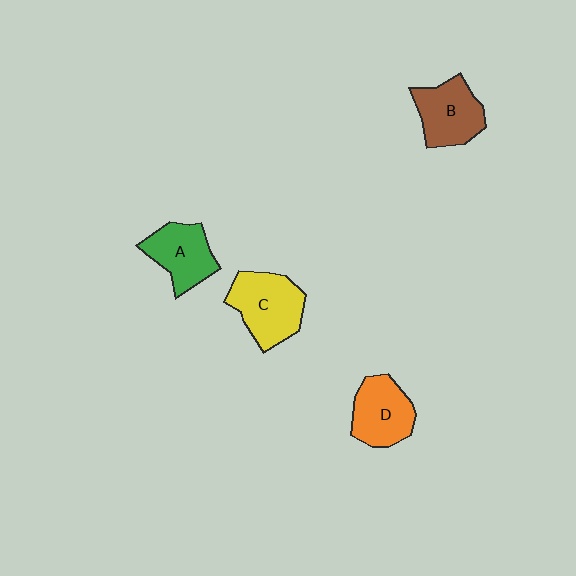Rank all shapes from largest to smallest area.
From largest to smallest: C (yellow), B (brown), D (orange), A (green).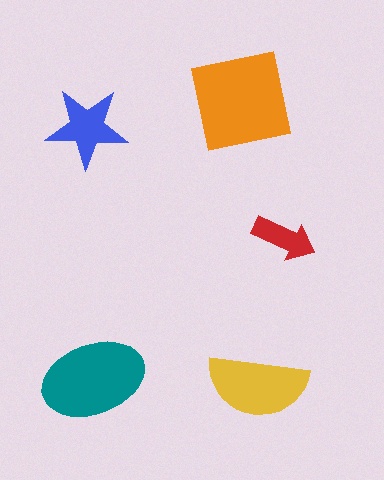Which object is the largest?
The orange square.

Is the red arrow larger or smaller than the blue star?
Smaller.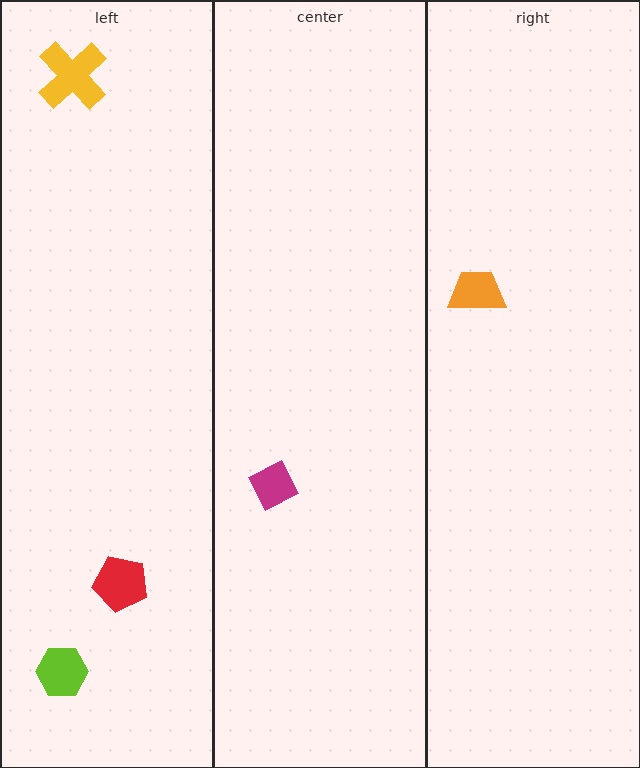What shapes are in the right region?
The orange trapezoid.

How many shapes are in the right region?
1.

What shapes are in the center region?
The magenta diamond.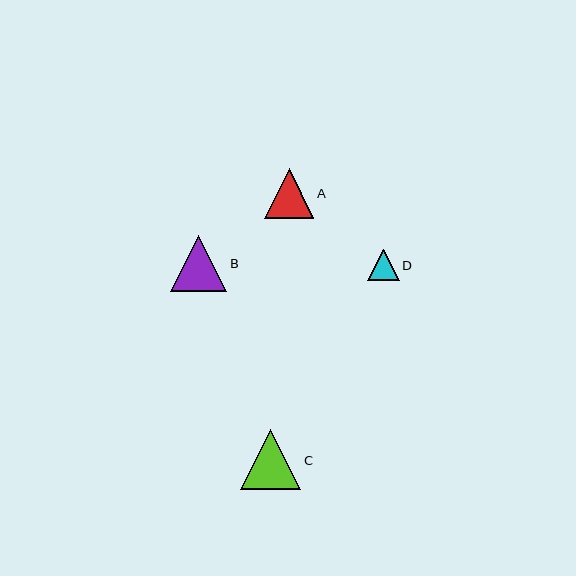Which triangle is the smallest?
Triangle D is the smallest with a size of approximately 32 pixels.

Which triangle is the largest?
Triangle C is the largest with a size of approximately 60 pixels.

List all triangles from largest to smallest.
From largest to smallest: C, B, A, D.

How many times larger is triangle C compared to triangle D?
Triangle C is approximately 1.9 times the size of triangle D.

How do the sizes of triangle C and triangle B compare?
Triangle C and triangle B are approximately the same size.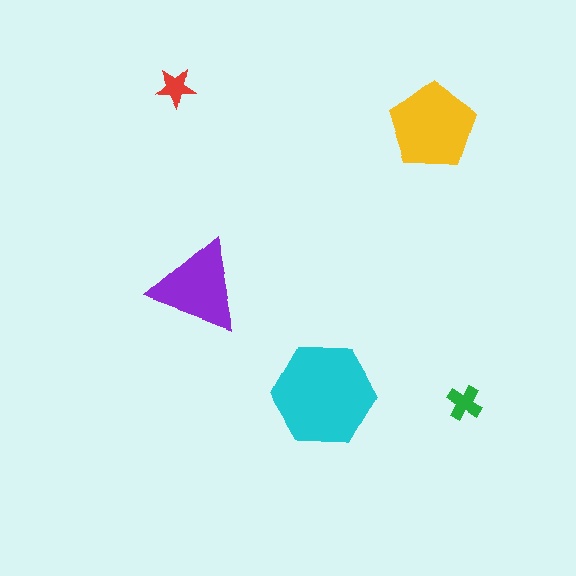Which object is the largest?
The cyan hexagon.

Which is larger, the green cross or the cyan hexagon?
The cyan hexagon.